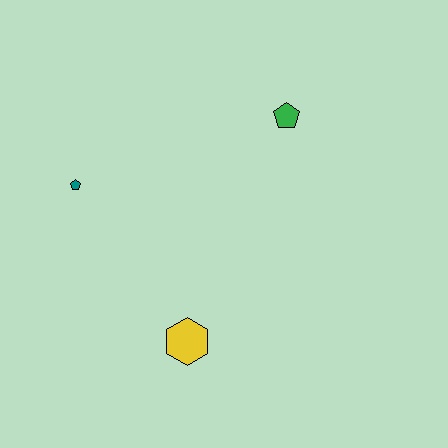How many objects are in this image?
There are 3 objects.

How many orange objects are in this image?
There are no orange objects.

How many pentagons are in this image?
There are 2 pentagons.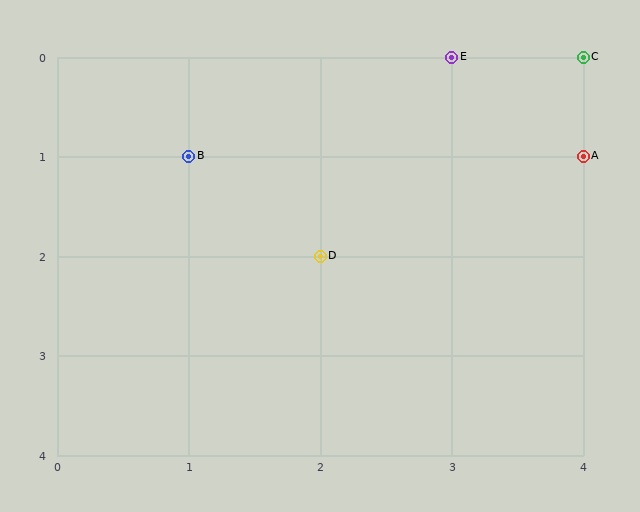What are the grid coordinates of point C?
Point C is at grid coordinates (4, 0).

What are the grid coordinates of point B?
Point B is at grid coordinates (1, 1).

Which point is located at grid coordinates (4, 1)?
Point A is at (4, 1).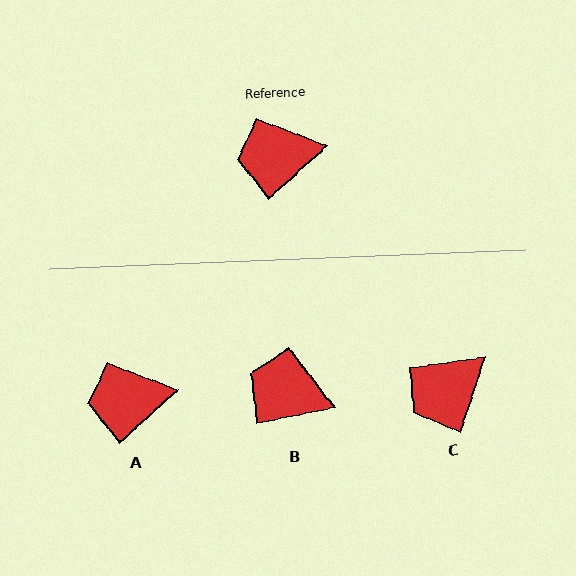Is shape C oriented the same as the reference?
No, it is off by about 29 degrees.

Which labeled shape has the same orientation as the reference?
A.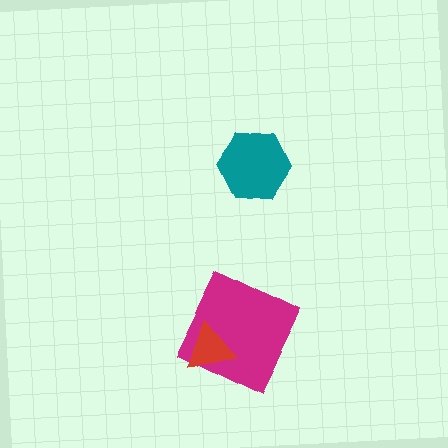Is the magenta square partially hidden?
Yes, it is partially covered by another shape.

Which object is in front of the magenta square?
The red triangle is in front of the magenta square.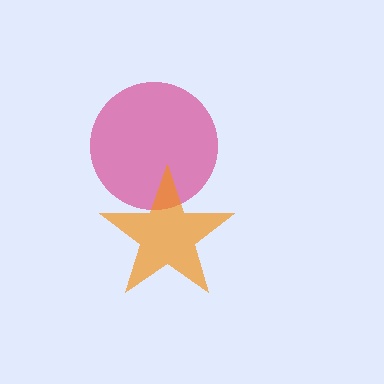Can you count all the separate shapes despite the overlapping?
Yes, there are 2 separate shapes.